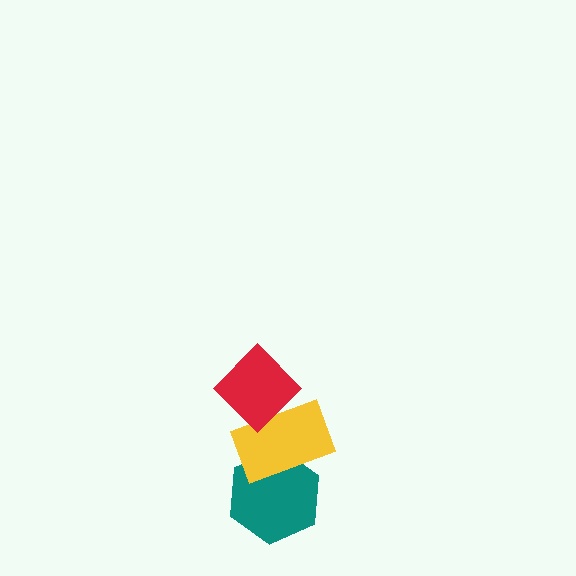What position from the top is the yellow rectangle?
The yellow rectangle is 2nd from the top.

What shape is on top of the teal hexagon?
The yellow rectangle is on top of the teal hexagon.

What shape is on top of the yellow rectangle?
The red diamond is on top of the yellow rectangle.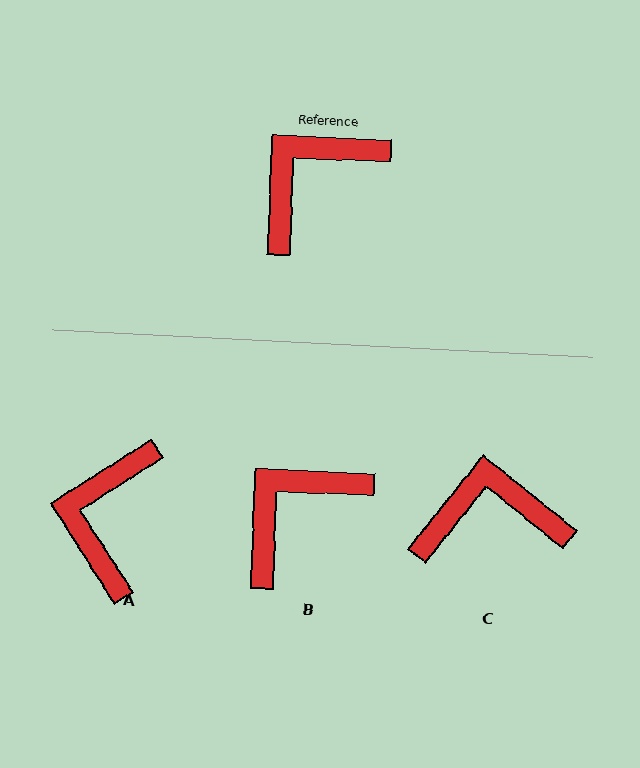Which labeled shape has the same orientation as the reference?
B.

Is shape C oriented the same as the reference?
No, it is off by about 37 degrees.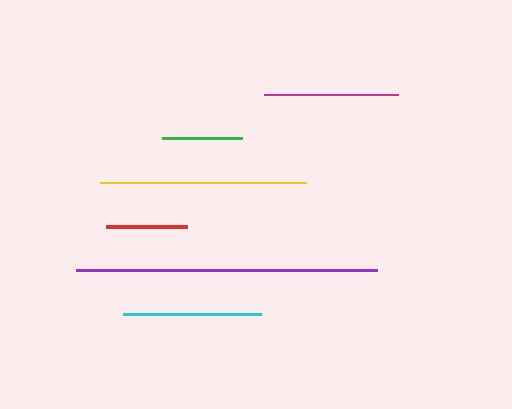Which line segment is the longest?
The purple line is the longest at approximately 301 pixels.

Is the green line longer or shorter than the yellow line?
The yellow line is longer than the green line.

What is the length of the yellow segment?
The yellow segment is approximately 206 pixels long.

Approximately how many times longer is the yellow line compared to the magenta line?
The yellow line is approximately 1.5 times the length of the magenta line.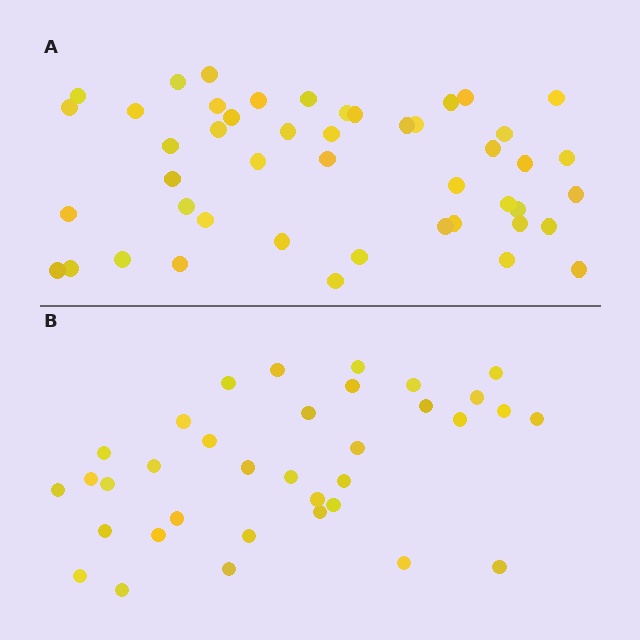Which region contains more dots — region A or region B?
Region A (the top region) has more dots.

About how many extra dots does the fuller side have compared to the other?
Region A has roughly 12 or so more dots than region B.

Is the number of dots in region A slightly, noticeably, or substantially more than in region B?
Region A has noticeably more, but not dramatically so. The ratio is roughly 1.3 to 1.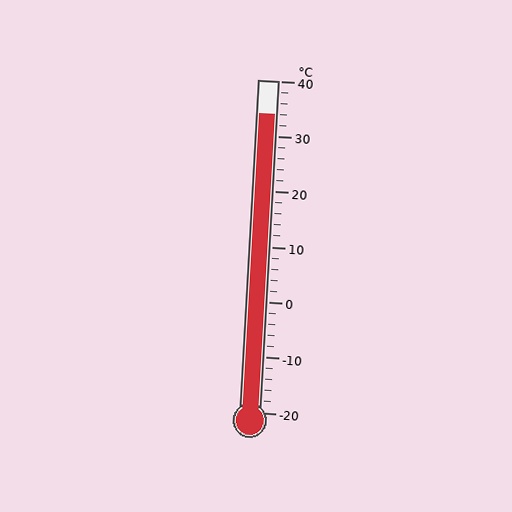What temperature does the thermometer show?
The thermometer shows approximately 34°C.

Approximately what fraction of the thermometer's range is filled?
The thermometer is filled to approximately 90% of its range.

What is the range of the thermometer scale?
The thermometer scale ranges from -20°C to 40°C.